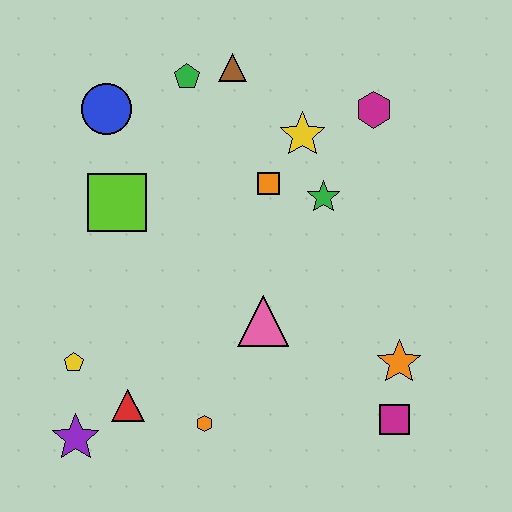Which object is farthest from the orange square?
The purple star is farthest from the orange square.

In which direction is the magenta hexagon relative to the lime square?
The magenta hexagon is to the right of the lime square.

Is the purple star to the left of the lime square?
Yes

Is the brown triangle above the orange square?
Yes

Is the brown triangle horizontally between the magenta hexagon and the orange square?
No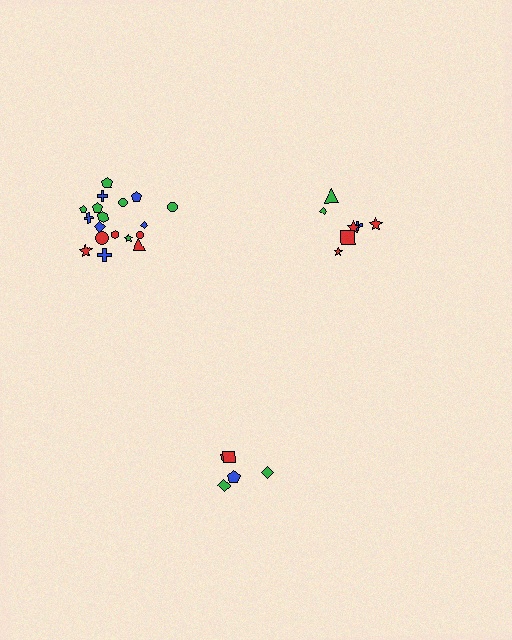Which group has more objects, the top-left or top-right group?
The top-left group.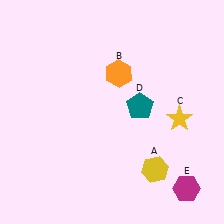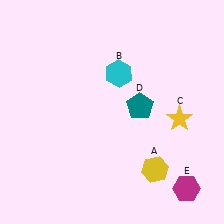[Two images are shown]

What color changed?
The hexagon (B) changed from orange in Image 1 to cyan in Image 2.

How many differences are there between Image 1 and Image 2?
There is 1 difference between the two images.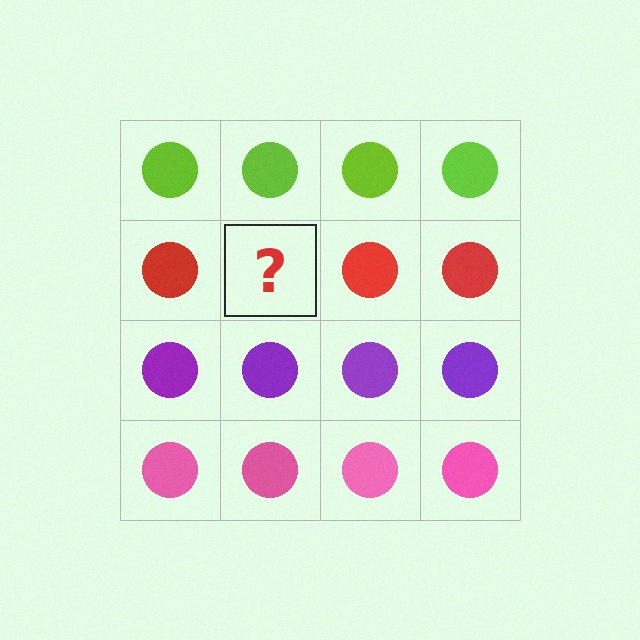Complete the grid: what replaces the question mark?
The question mark should be replaced with a red circle.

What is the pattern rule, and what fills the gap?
The rule is that each row has a consistent color. The gap should be filled with a red circle.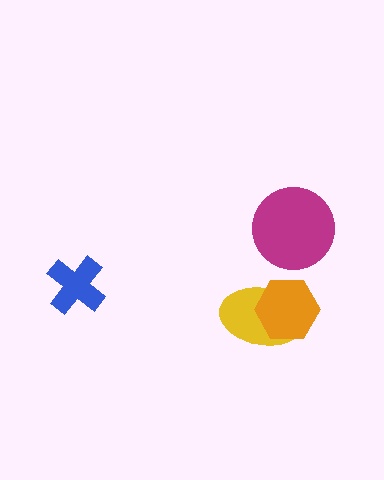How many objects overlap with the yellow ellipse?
1 object overlaps with the yellow ellipse.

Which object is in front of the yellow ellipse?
The orange hexagon is in front of the yellow ellipse.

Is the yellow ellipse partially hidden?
Yes, it is partially covered by another shape.